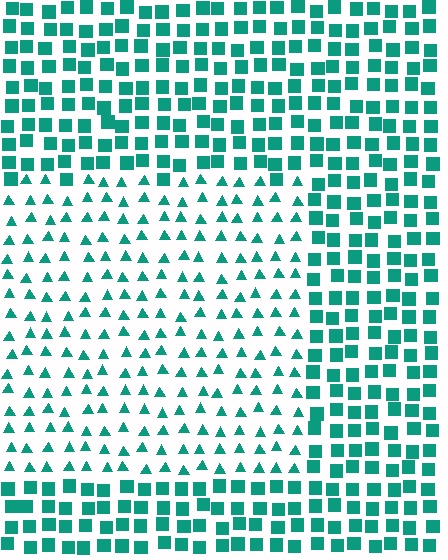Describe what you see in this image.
The image is filled with small teal elements arranged in a uniform grid. A rectangle-shaped region contains triangles, while the surrounding area contains squares. The boundary is defined purely by the change in element shape.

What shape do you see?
I see a rectangle.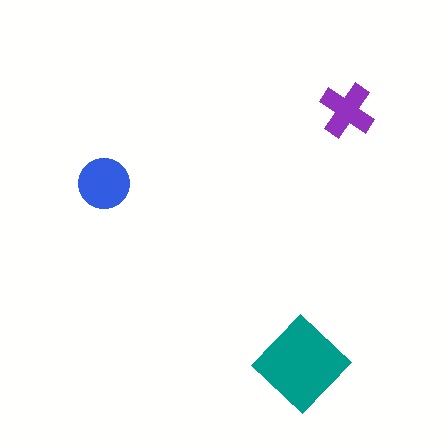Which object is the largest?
The teal diamond.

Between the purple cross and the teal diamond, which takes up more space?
The teal diamond.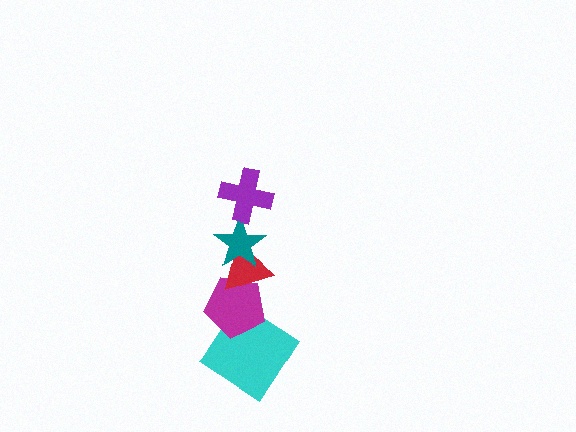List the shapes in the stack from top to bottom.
From top to bottom: the purple cross, the teal star, the red triangle, the magenta pentagon, the cyan diamond.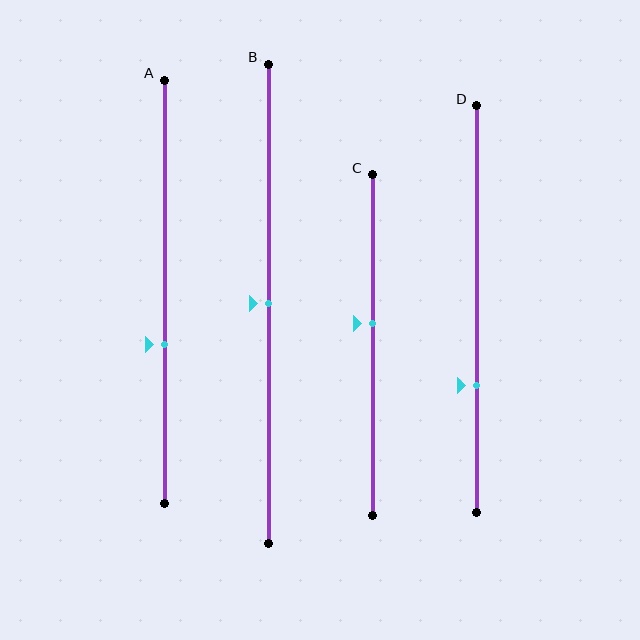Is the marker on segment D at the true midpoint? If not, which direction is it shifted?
No, the marker on segment D is shifted downward by about 19% of the segment length.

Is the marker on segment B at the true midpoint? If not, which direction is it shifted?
Yes, the marker on segment B is at the true midpoint.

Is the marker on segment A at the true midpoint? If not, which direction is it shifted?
No, the marker on segment A is shifted downward by about 12% of the segment length.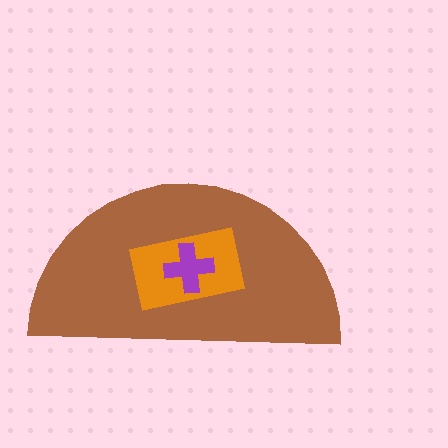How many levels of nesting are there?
3.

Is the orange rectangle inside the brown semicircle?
Yes.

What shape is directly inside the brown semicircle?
The orange rectangle.